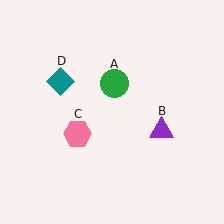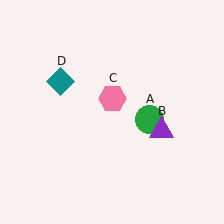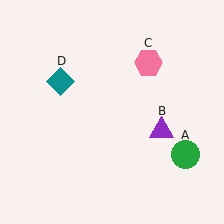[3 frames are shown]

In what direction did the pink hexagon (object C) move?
The pink hexagon (object C) moved up and to the right.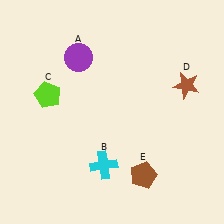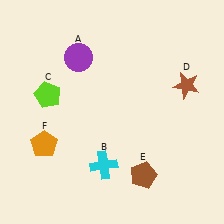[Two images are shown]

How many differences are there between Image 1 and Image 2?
There is 1 difference between the two images.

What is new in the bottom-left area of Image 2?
An orange pentagon (F) was added in the bottom-left area of Image 2.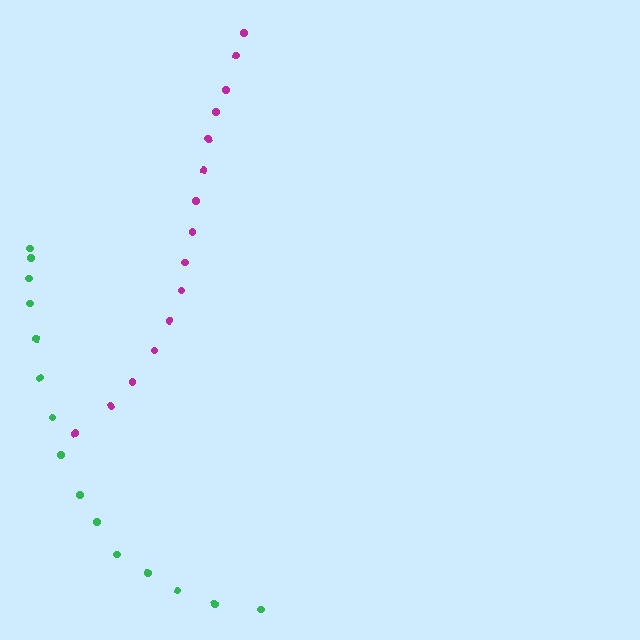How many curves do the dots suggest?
There are 2 distinct paths.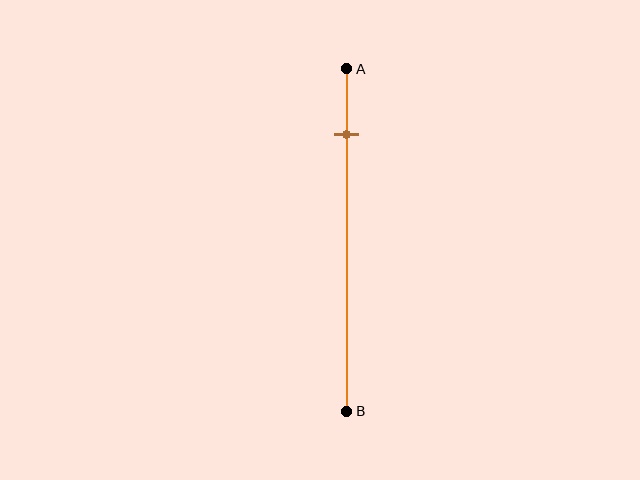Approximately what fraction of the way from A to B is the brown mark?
The brown mark is approximately 20% of the way from A to B.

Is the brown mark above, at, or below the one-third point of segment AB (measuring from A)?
The brown mark is above the one-third point of segment AB.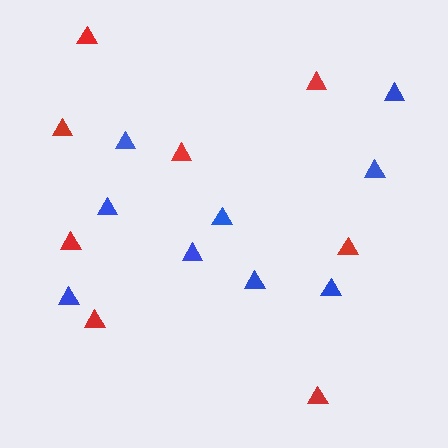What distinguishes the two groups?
There are 2 groups: one group of blue triangles (9) and one group of red triangles (8).